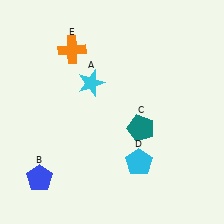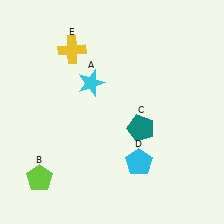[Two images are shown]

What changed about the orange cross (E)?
In Image 1, E is orange. In Image 2, it changed to yellow.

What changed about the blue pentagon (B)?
In Image 1, B is blue. In Image 2, it changed to lime.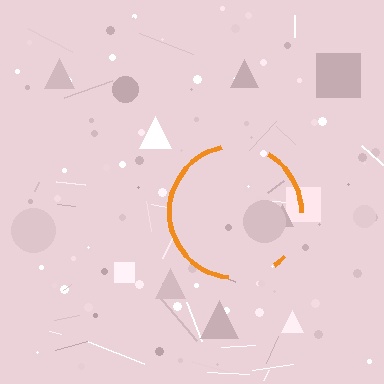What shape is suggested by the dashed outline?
The dashed outline suggests a circle.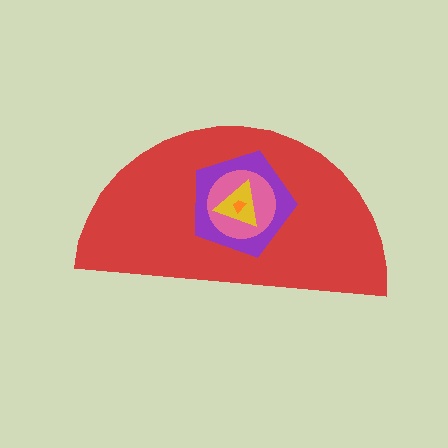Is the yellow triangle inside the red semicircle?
Yes.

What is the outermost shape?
The red semicircle.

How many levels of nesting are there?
5.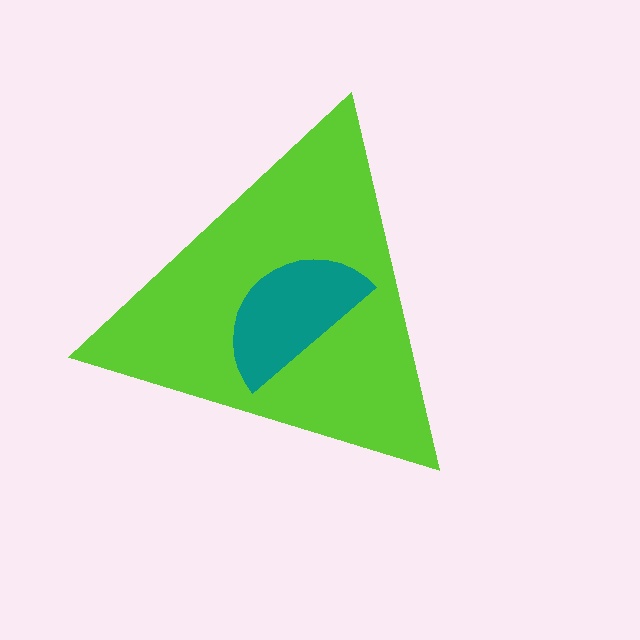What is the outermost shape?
The lime triangle.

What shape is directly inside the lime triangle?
The teal semicircle.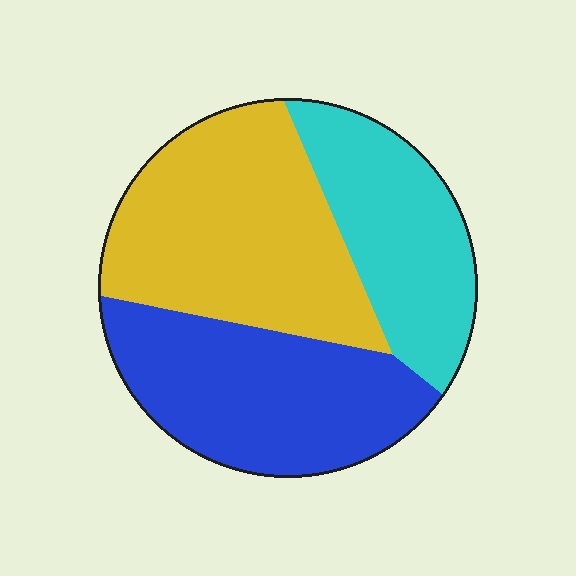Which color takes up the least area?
Cyan, at roughly 25%.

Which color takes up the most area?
Yellow, at roughly 40%.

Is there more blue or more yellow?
Yellow.